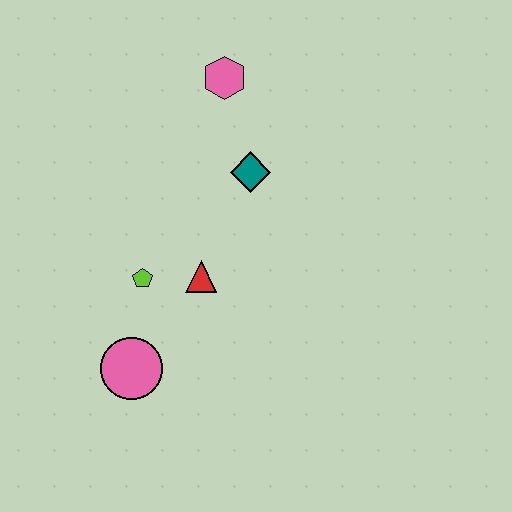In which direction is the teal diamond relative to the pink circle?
The teal diamond is above the pink circle.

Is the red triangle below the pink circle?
No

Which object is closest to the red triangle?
The lime pentagon is closest to the red triangle.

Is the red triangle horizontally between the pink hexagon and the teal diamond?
No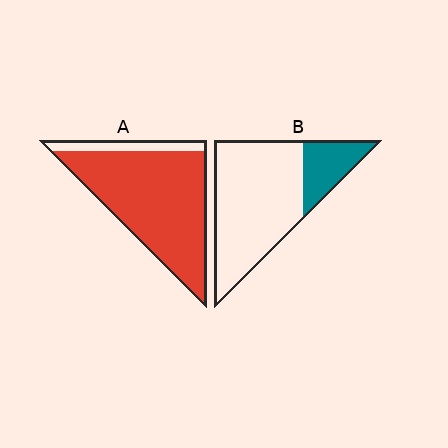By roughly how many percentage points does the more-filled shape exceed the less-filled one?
By roughly 65 percentage points (A over B).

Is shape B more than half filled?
No.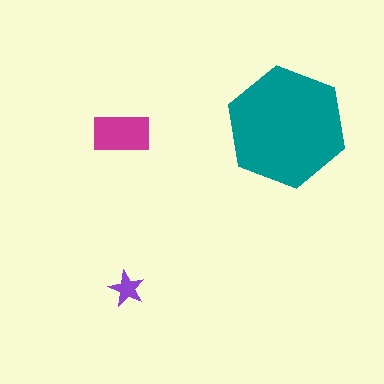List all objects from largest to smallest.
The teal hexagon, the magenta rectangle, the purple star.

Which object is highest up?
The teal hexagon is topmost.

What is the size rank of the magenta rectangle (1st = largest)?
2nd.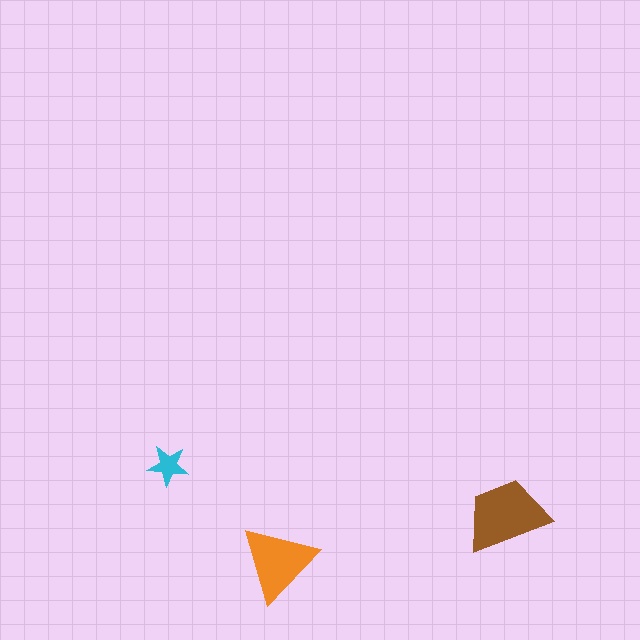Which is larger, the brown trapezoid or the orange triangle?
The brown trapezoid.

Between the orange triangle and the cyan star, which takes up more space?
The orange triangle.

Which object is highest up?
The cyan star is topmost.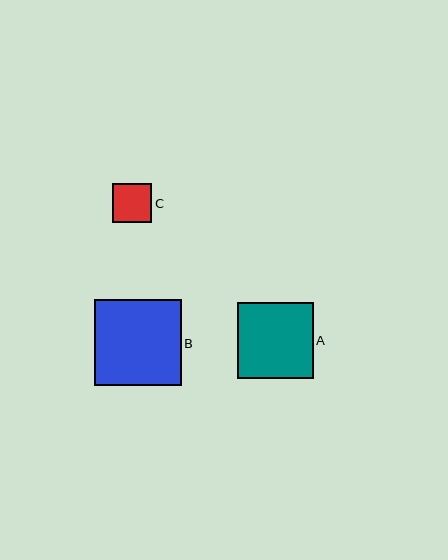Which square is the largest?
Square B is the largest with a size of approximately 86 pixels.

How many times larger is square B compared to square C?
Square B is approximately 2.2 times the size of square C.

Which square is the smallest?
Square C is the smallest with a size of approximately 39 pixels.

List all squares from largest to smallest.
From largest to smallest: B, A, C.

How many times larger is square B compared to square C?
Square B is approximately 2.2 times the size of square C.